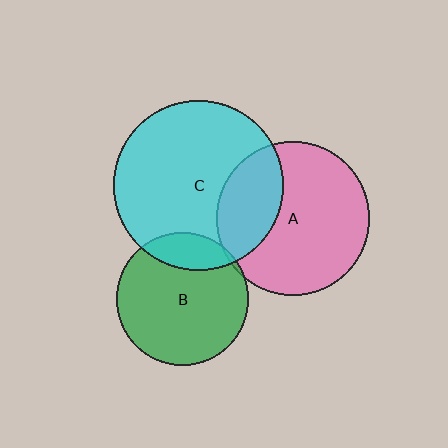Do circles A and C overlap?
Yes.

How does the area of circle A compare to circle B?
Approximately 1.3 times.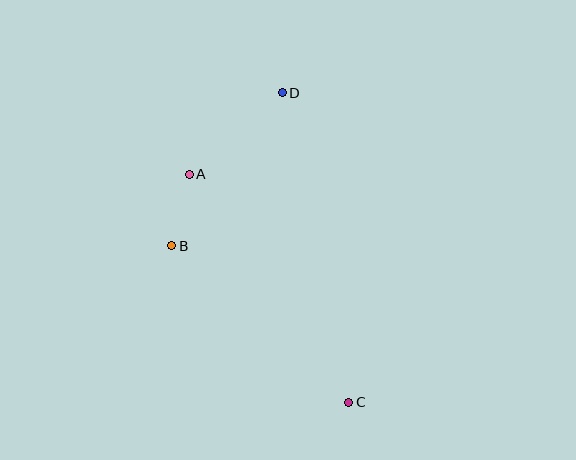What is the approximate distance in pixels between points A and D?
The distance between A and D is approximately 124 pixels.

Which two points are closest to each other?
Points A and B are closest to each other.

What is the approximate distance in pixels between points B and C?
The distance between B and C is approximately 236 pixels.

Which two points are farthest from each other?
Points C and D are farthest from each other.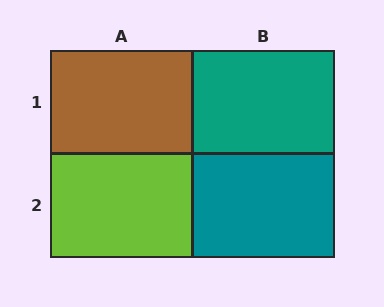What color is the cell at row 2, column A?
Lime.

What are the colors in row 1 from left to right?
Brown, teal.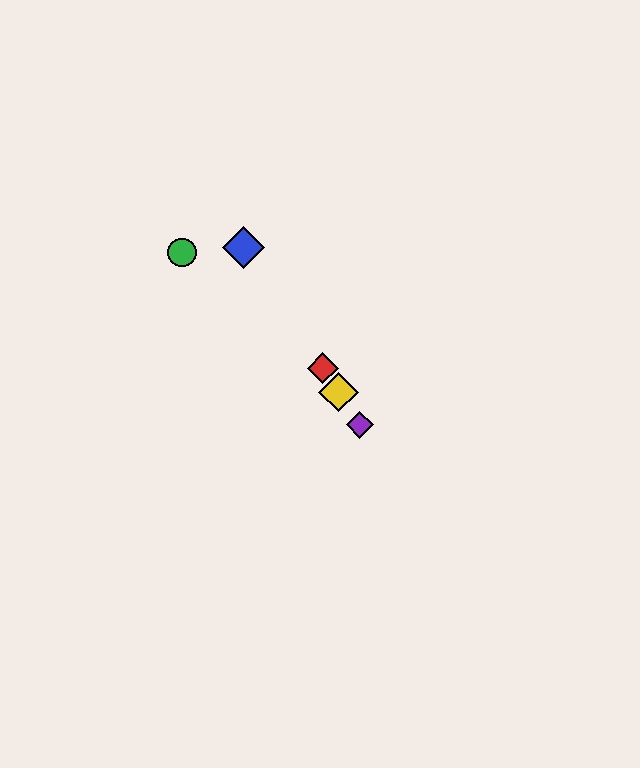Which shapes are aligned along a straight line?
The red diamond, the blue diamond, the yellow diamond, the purple diamond are aligned along a straight line.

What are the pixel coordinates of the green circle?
The green circle is at (182, 252).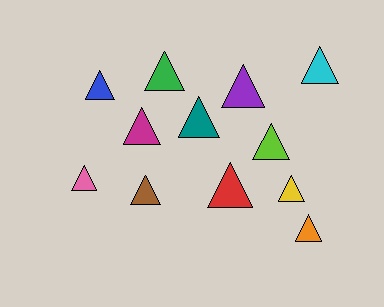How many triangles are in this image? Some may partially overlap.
There are 12 triangles.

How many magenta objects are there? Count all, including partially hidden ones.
There is 1 magenta object.